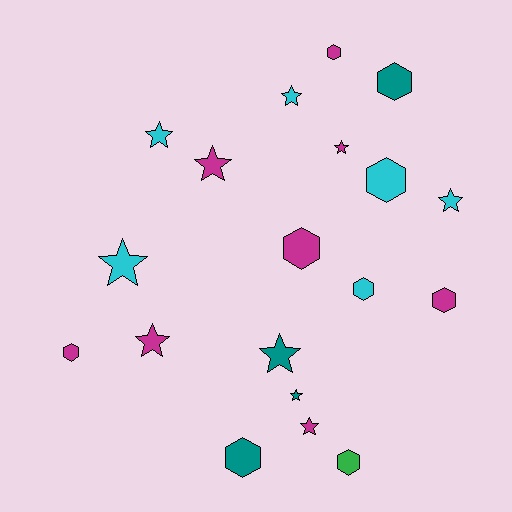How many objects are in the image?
There are 19 objects.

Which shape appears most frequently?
Star, with 10 objects.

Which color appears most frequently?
Magenta, with 8 objects.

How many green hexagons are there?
There is 1 green hexagon.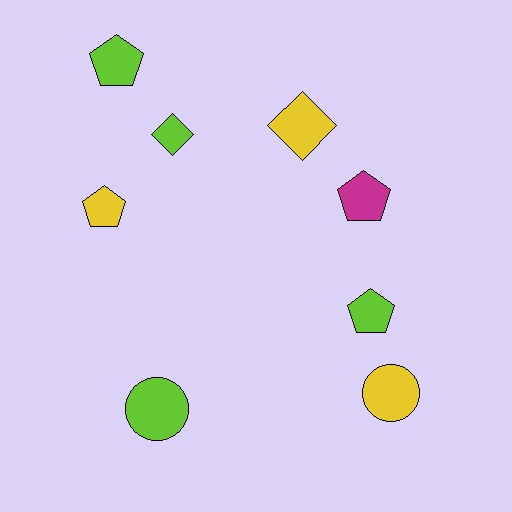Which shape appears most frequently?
Pentagon, with 4 objects.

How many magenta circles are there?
There are no magenta circles.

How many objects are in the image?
There are 8 objects.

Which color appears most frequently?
Lime, with 4 objects.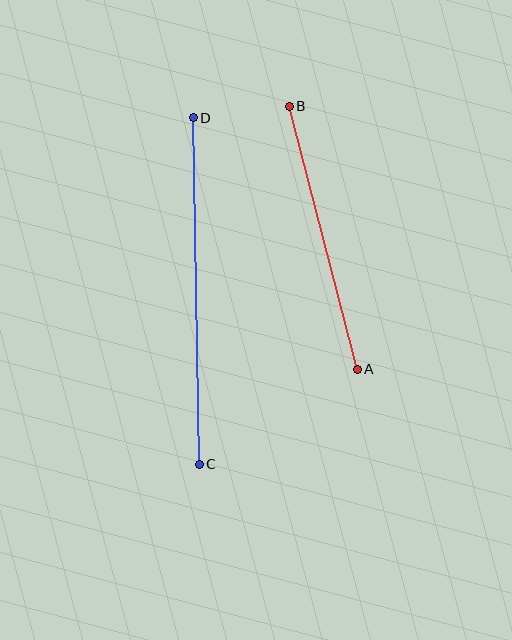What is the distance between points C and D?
The distance is approximately 347 pixels.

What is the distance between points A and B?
The distance is approximately 272 pixels.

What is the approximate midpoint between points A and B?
The midpoint is at approximately (323, 238) pixels.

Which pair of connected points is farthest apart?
Points C and D are farthest apart.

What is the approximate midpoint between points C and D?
The midpoint is at approximately (196, 291) pixels.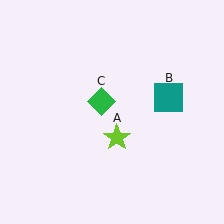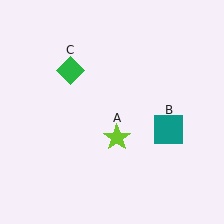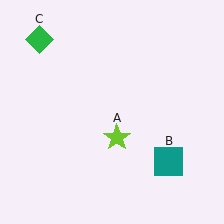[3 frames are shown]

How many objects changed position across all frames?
2 objects changed position: teal square (object B), green diamond (object C).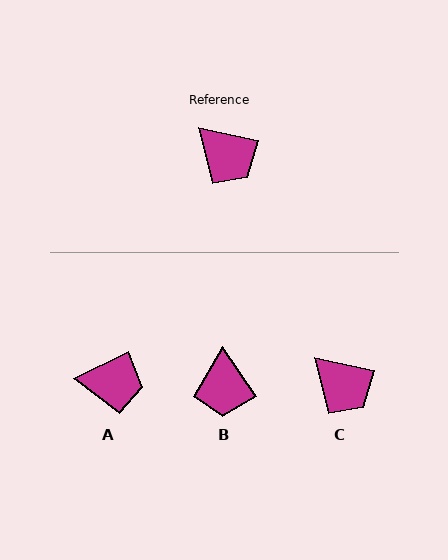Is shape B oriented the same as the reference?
No, it is off by about 44 degrees.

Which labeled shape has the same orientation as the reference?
C.